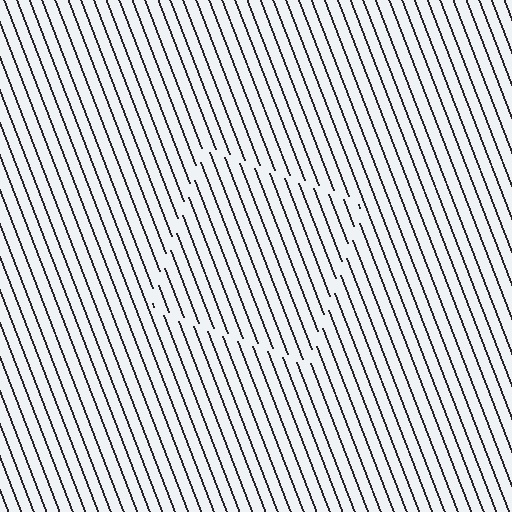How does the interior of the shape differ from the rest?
The interior of the shape contains the same grating, shifted by half a period — the contour is defined by the phase discontinuity where line-ends from the inner and outer gratings abut.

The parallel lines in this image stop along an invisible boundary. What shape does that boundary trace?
An illusory square. The interior of the shape contains the same grating, shifted by half a period — the contour is defined by the phase discontinuity where line-ends from the inner and outer gratings abut.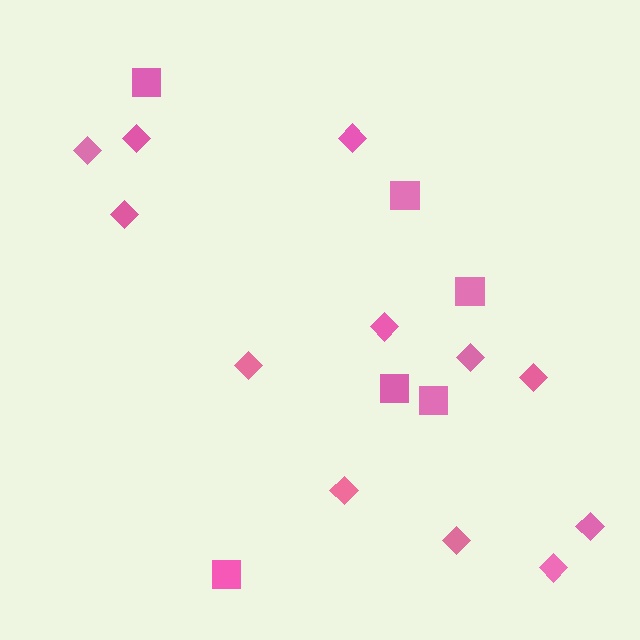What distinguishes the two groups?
There are 2 groups: one group of squares (6) and one group of diamonds (12).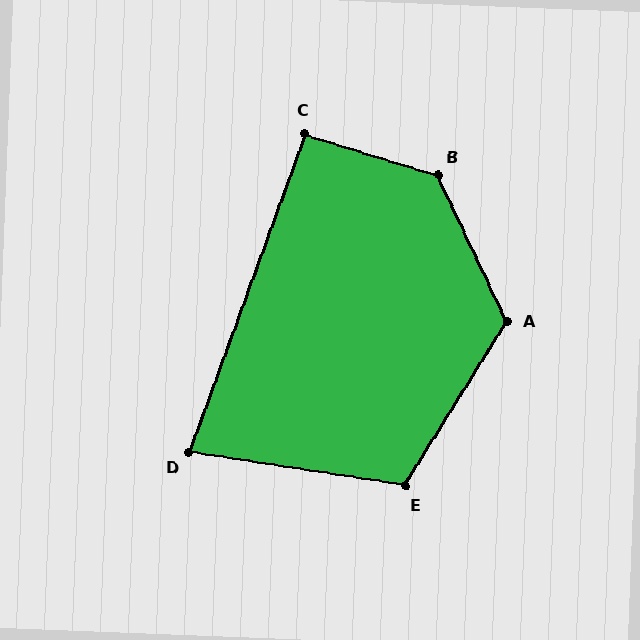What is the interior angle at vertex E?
Approximately 113 degrees (obtuse).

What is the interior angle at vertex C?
Approximately 93 degrees (approximately right).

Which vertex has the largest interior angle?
B, at approximately 132 degrees.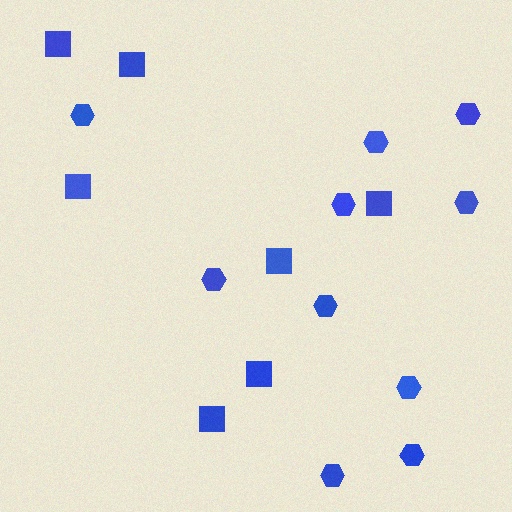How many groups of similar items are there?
There are 2 groups: one group of squares (7) and one group of hexagons (10).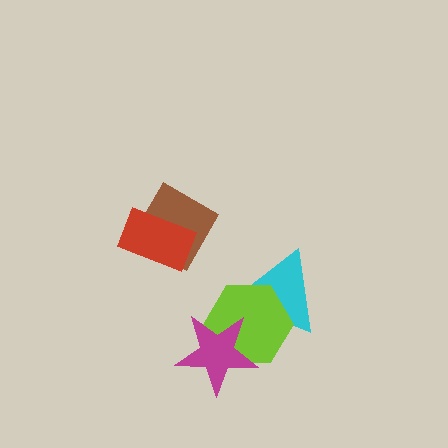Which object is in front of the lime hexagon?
The magenta star is in front of the lime hexagon.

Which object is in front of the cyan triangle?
The lime hexagon is in front of the cyan triangle.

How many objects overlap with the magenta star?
1 object overlaps with the magenta star.